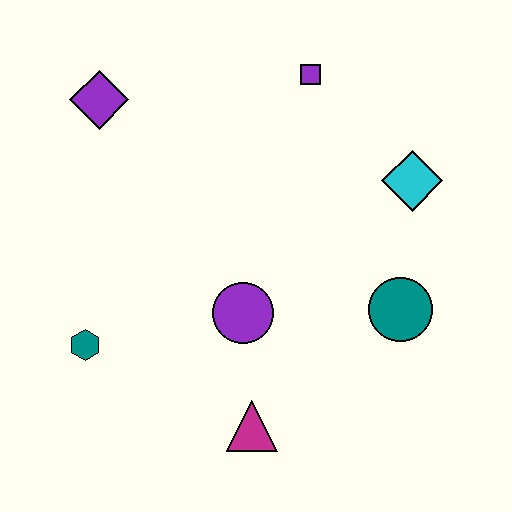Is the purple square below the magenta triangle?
No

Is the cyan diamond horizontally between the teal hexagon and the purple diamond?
No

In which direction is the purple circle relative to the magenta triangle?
The purple circle is above the magenta triangle.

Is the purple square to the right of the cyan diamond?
No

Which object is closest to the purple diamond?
The purple square is closest to the purple diamond.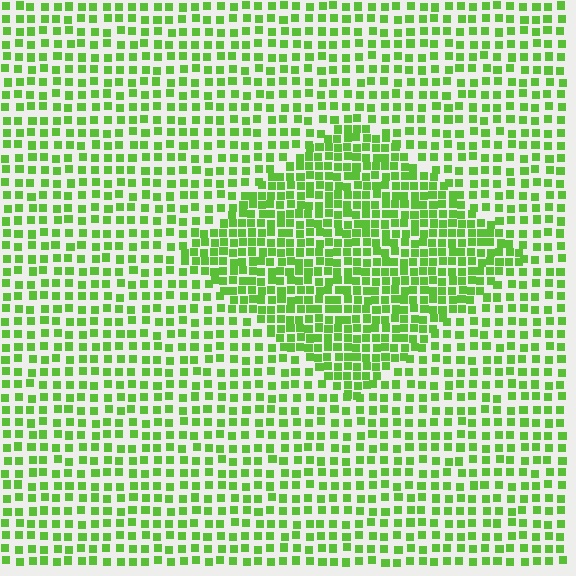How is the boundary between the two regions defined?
The boundary is defined by a change in element density (approximately 1.8x ratio). All elements are the same color, size, and shape.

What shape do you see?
I see a diamond.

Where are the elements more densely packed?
The elements are more densely packed inside the diamond boundary.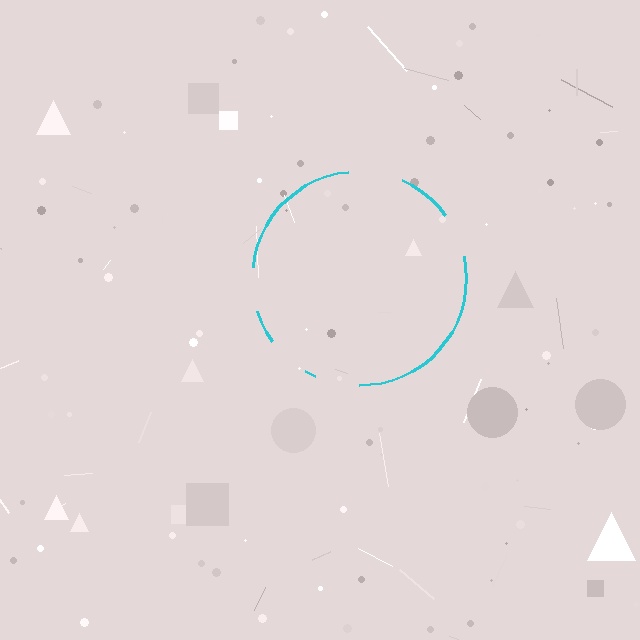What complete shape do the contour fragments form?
The contour fragments form a circle.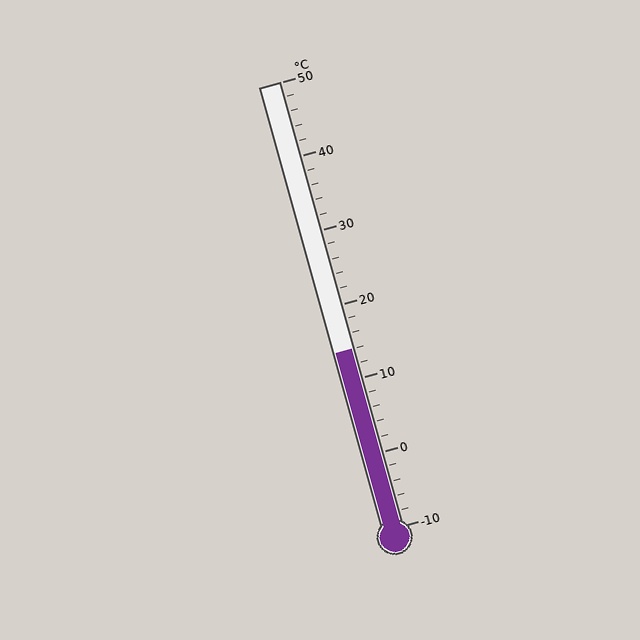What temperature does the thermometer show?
The thermometer shows approximately 14°C.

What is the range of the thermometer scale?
The thermometer scale ranges from -10°C to 50°C.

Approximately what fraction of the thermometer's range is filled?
The thermometer is filled to approximately 40% of its range.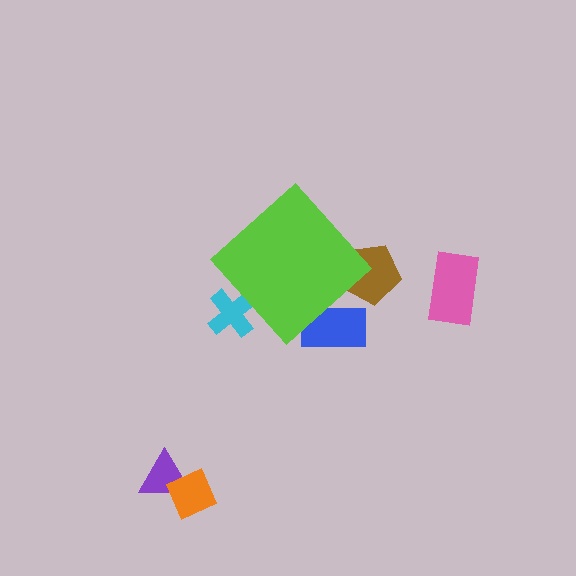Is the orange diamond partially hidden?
No, the orange diamond is fully visible.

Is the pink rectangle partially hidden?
No, the pink rectangle is fully visible.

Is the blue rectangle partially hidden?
Yes, the blue rectangle is partially hidden behind the lime diamond.